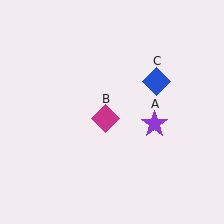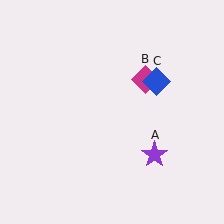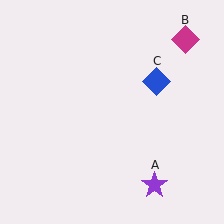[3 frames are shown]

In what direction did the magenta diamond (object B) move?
The magenta diamond (object B) moved up and to the right.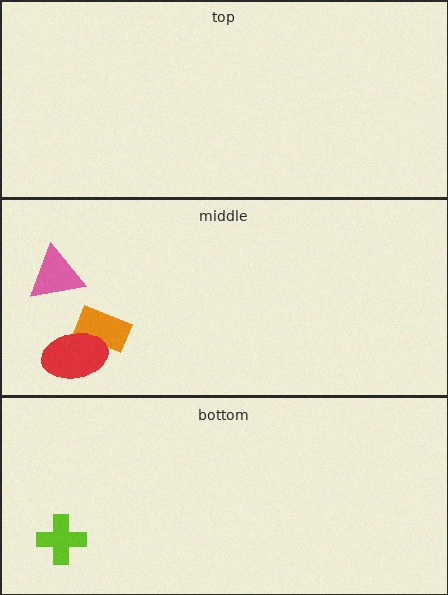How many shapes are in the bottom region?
1.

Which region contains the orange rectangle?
The middle region.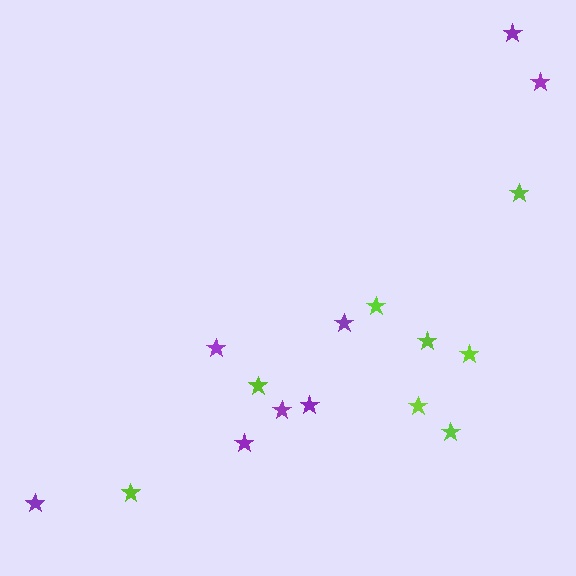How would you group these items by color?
There are 2 groups: one group of purple stars (8) and one group of lime stars (8).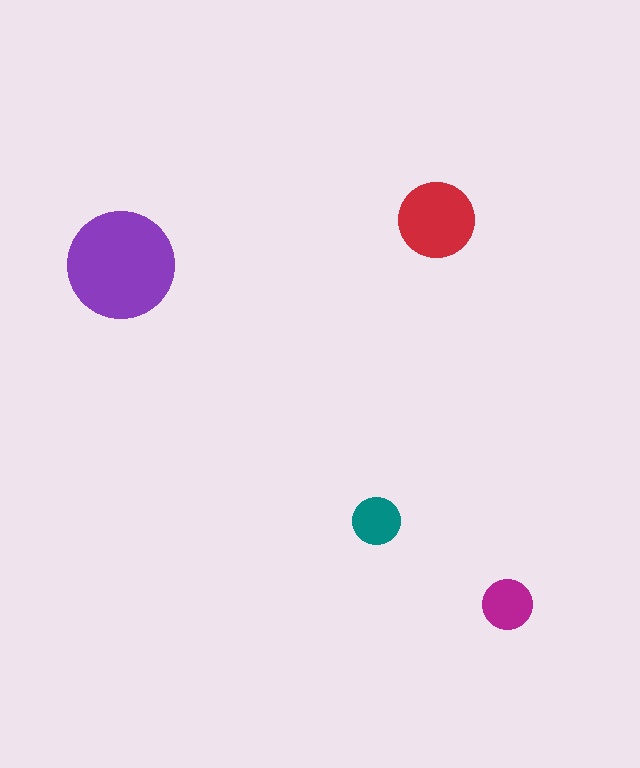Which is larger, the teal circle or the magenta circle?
The magenta one.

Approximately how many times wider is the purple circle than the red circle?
About 1.5 times wider.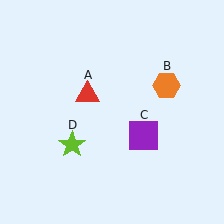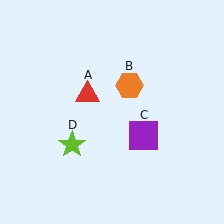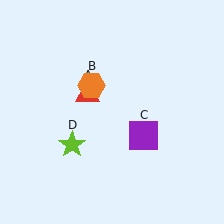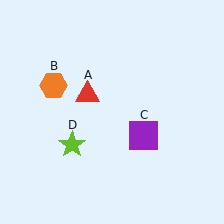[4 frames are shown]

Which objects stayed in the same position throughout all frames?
Red triangle (object A) and purple square (object C) and lime star (object D) remained stationary.